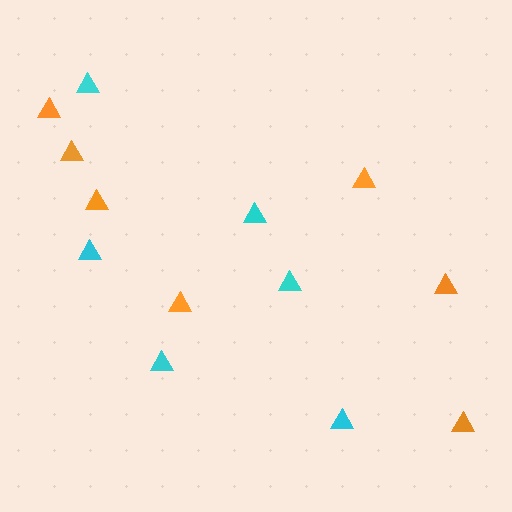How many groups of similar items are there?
There are 2 groups: one group of orange triangles (7) and one group of cyan triangles (6).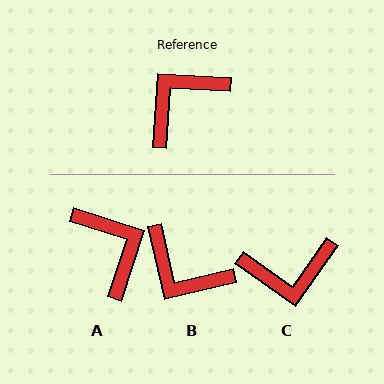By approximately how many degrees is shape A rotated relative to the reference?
Approximately 105 degrees clockwise.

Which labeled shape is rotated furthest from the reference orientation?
C, about 148 degrees away.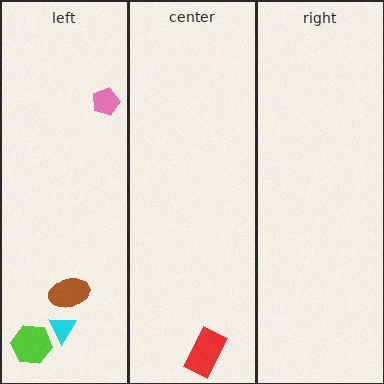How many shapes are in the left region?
4.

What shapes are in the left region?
The cyan triangle, the pink pentagon, the lime hexagon, the brown ellipse.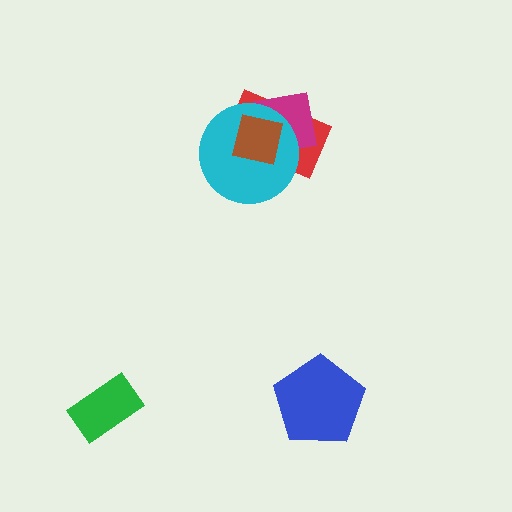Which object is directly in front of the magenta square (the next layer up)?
The cyan circle is directly in front of the magenta square.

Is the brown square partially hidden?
No, no other shape covers it.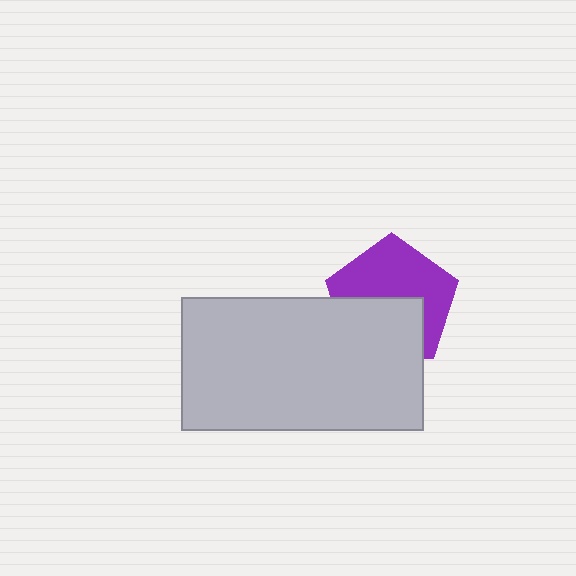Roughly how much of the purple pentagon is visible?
About half of it is visible (roughly 56%).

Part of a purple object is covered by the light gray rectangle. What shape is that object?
It is a pentagon.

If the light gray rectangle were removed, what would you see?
You would see the complete purple pentagon.